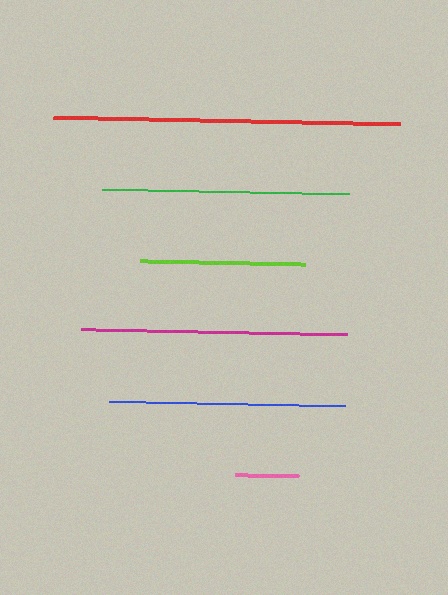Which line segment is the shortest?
The pink line is the shortest at approximately 64 pixels.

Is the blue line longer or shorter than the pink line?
The blue line is longer than the pink line.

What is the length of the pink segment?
The pink segment is approximately 64 pixels long.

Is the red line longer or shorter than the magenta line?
The red line is longer than the magenta line.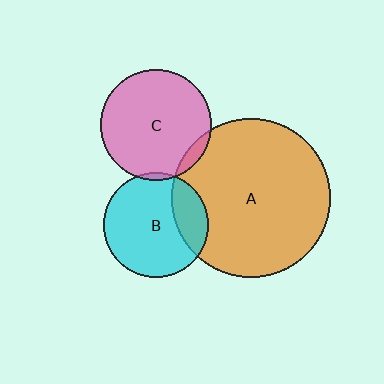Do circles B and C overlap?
Yes.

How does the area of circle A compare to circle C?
Approximately 2.0 times.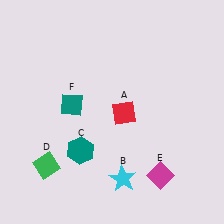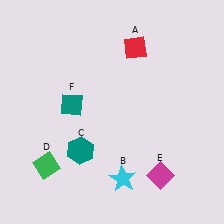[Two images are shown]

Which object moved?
The red diamond (A) moved up.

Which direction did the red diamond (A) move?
The red diamond (A) moved up.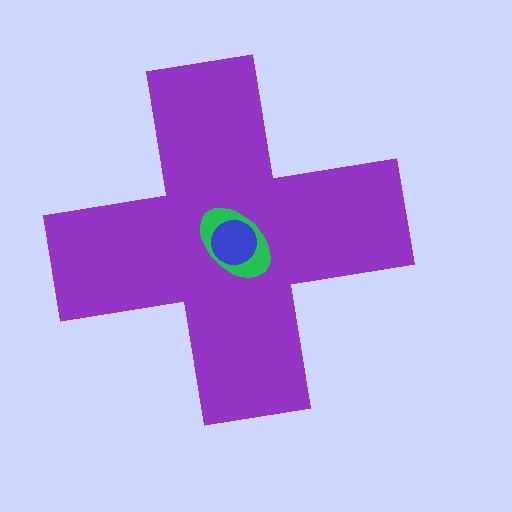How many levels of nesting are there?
3.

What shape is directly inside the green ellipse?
The blue circle.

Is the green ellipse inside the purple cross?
Yes.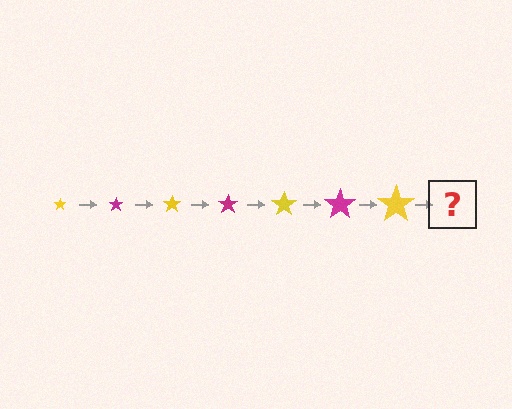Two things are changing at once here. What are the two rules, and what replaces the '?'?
The two rules are that the star grows larger each step and the color cycles through yellow and magenta. The '?' should be a magenta star, larger than the previous one.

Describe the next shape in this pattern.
It should be a magenta star, larger than the previous one.